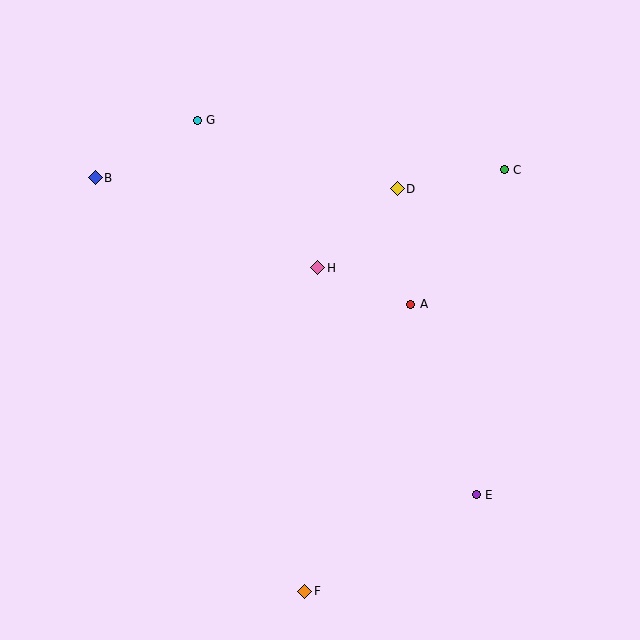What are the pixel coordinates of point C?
Point C is at (504, 170).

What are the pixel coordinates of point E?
Point E is at (476, 495).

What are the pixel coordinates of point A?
Point A is at (411, 304).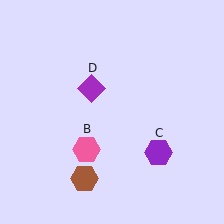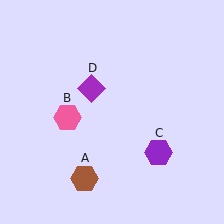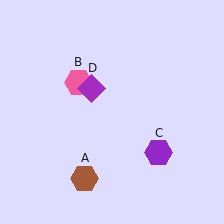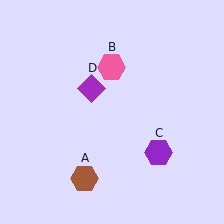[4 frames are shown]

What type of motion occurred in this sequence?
The pink hexagon (object B) rotated clockwise around the center of the scene.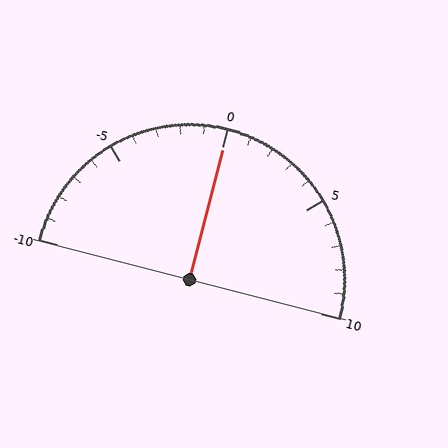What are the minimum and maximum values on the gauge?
The gauge ranges from -10 to 10.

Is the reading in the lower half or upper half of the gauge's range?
The reading is in the upper half of the range (-10 to 10).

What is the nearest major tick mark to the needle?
The nearest major tick mark is 0.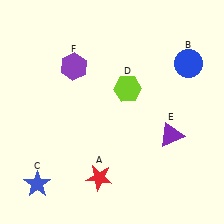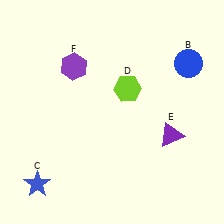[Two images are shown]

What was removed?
The red star (A) was removed in Image 2.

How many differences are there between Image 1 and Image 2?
There is 1 difference between the two images.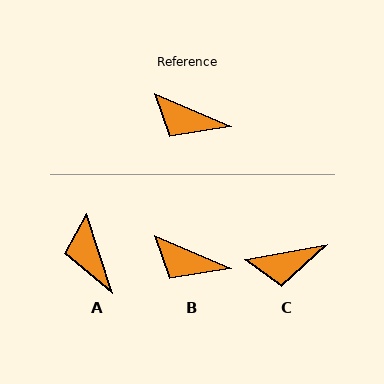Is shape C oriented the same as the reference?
No, it is off by about 34 degrees.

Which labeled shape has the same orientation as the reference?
B.